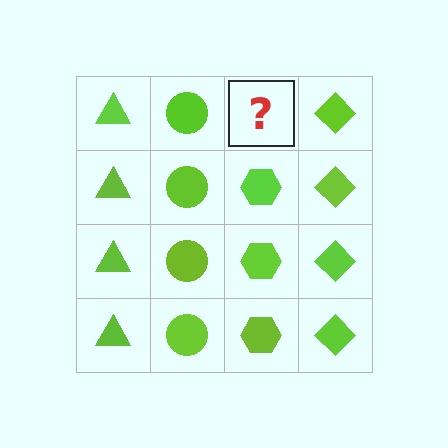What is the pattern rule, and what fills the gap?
The rule is that each column has a consistent shape. The gap should be filled with a lime hexagon.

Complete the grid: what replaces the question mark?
The question mark should be replaced with a lime hexagon.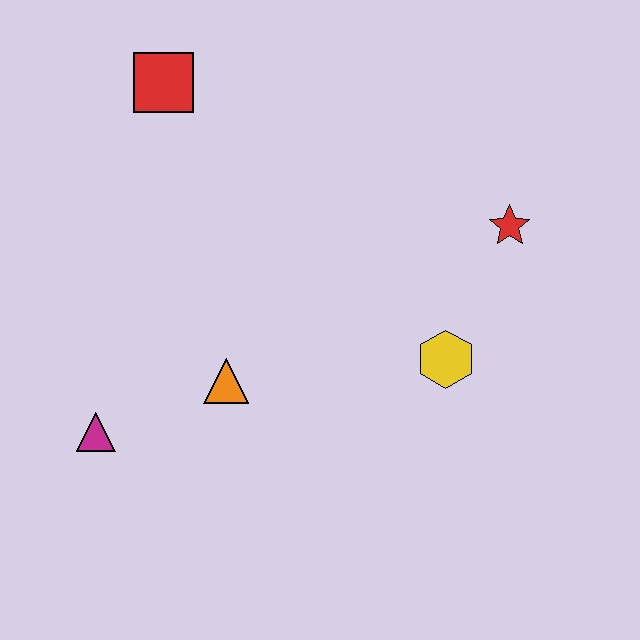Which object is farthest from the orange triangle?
The red star is farthest from the orange triangle.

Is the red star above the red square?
No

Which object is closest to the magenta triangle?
The orange triangle is closest to the magenta triangle.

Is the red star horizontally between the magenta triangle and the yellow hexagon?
No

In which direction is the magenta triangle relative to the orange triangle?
The magenta triangle is to the left of the orange triangle.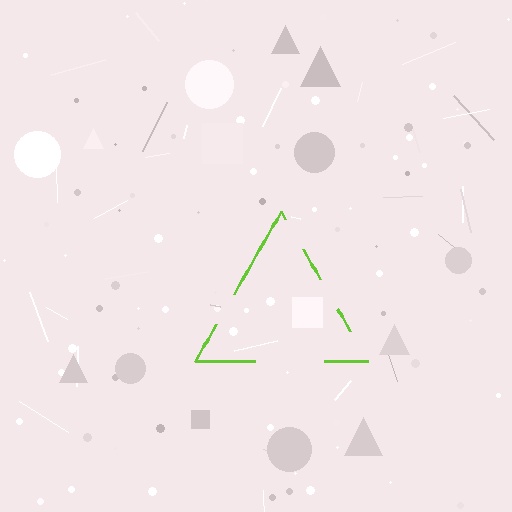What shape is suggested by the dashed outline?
The dashed outline suggests a triangle.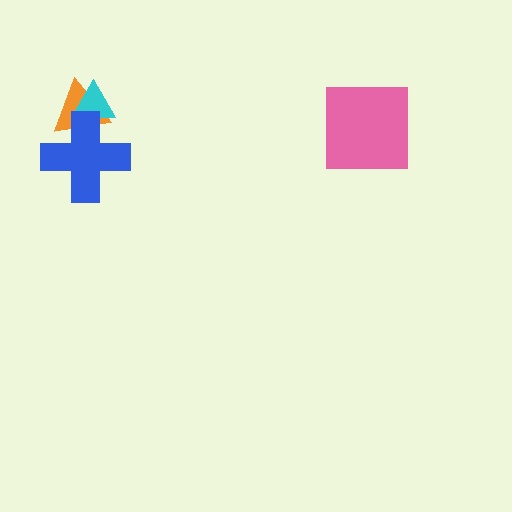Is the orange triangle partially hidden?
Yes, it is partially covered by another shape.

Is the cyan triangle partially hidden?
Yes, it is partially covered by another shape.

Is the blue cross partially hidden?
No, no other shape covers it.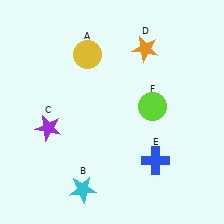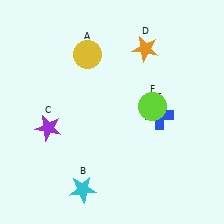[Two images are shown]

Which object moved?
The blue cross (E) moved up.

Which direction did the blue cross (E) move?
The blue cross (E) moved up.